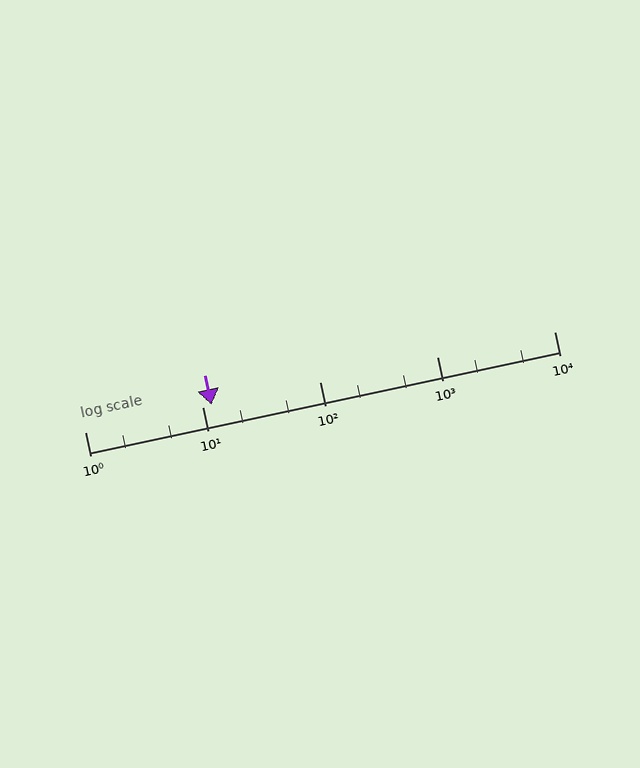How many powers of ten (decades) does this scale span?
The scale spans 4 decades, from 1 to 10000.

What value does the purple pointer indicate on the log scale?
The pointer indicates approximately 12.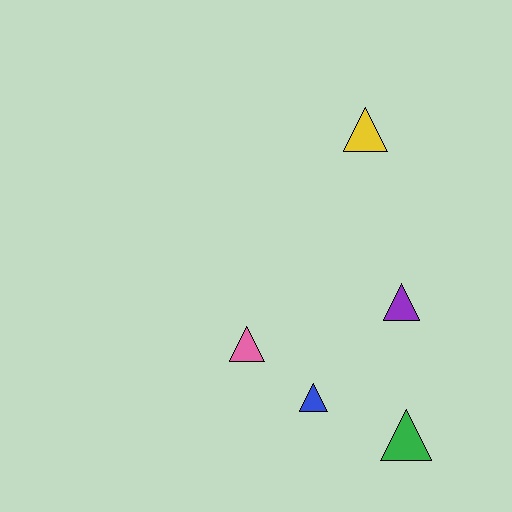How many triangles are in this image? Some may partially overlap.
There are 5 triangles.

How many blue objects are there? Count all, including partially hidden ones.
There is 1 blue object.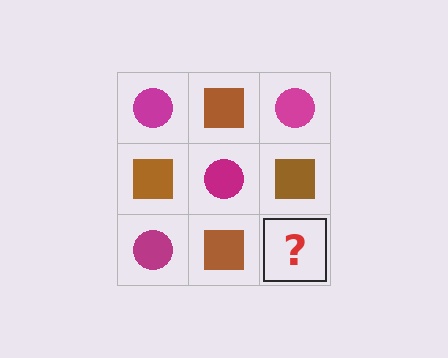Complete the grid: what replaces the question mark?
The question mark should be replaced with a magenta circle.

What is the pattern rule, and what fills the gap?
The rule is that it alternates magenta circle and brown square in a checkerboard pattern. The gap should be filled with a magenta circle.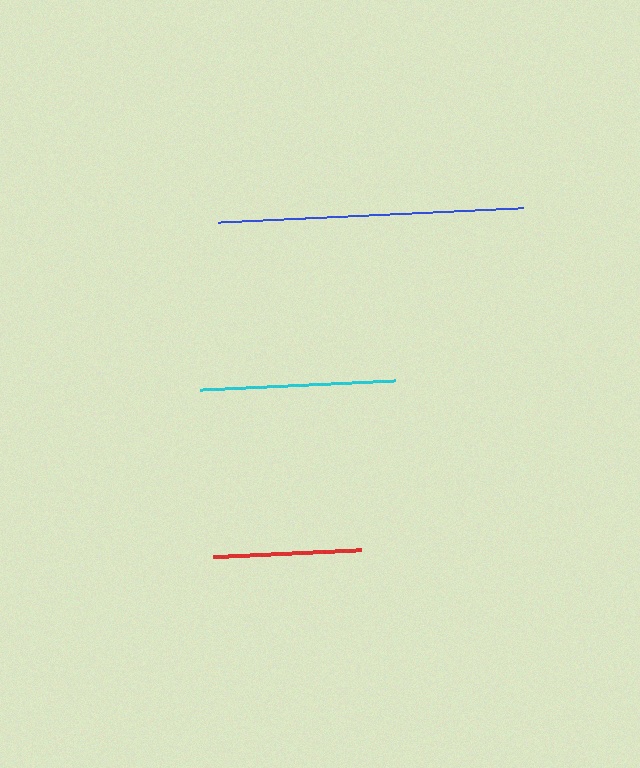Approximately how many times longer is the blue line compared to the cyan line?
The blue line is approximately 1.6 times the length of the cyan line.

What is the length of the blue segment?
The blue segment is approximately 305 pixels long.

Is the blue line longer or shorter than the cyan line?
The blue line is longer than the cyan line.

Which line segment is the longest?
The blue line is the longest at approximately 305 pixels.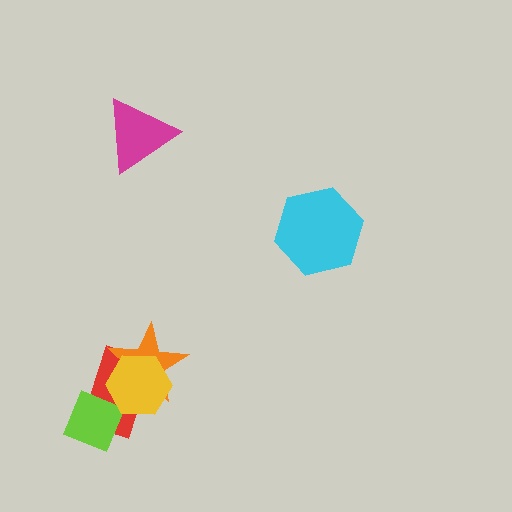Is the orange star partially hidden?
Yes, it is partially covered by another shape.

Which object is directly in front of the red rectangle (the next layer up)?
The lime diamond is directly in front of the red rectangle.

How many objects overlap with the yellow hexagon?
3 objects overlap with the yellow hexagon.